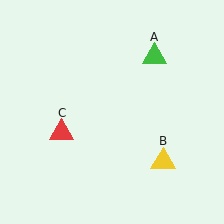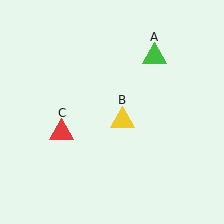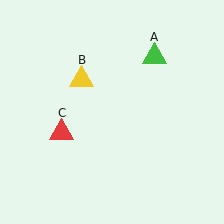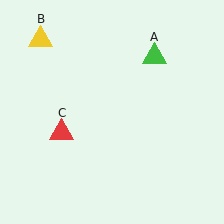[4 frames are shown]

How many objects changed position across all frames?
1 object changed position: yellow triangle (object B).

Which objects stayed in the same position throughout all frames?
Green triangle (object A) and red triangle (object C) remained stationary.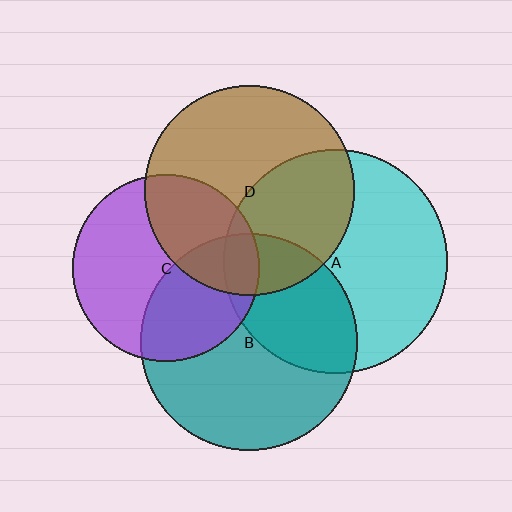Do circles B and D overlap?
Yes.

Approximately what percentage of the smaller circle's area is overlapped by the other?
Approximately 20%.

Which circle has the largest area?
Circle A (cyan).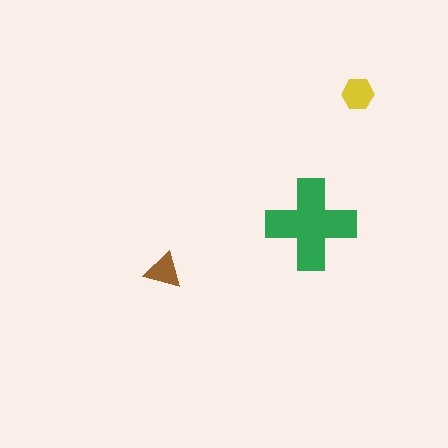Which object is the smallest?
The brown triangle.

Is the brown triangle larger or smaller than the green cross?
Smaller.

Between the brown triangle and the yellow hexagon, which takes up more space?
The yellow hexagon.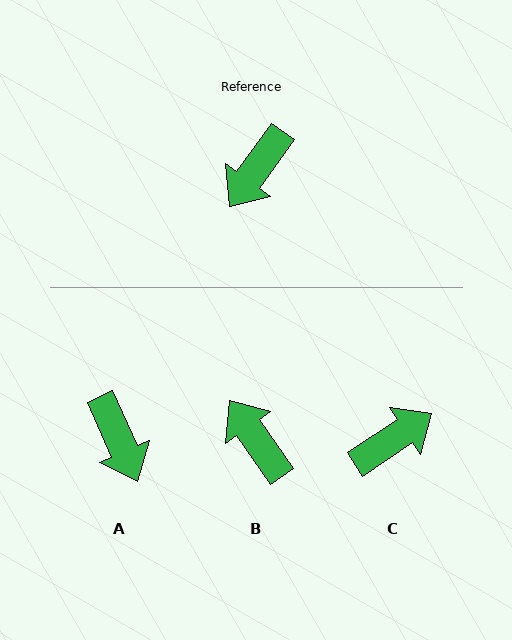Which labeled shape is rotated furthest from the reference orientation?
C, about 159 degrees away.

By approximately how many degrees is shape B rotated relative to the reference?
Approximately 110 degrees clockwise.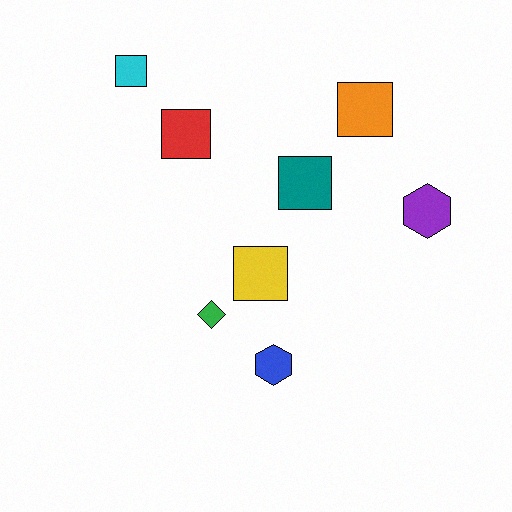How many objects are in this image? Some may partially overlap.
There are 8 objects.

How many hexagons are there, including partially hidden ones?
There are 2 hexagons.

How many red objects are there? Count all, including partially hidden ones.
There is 1 red object.